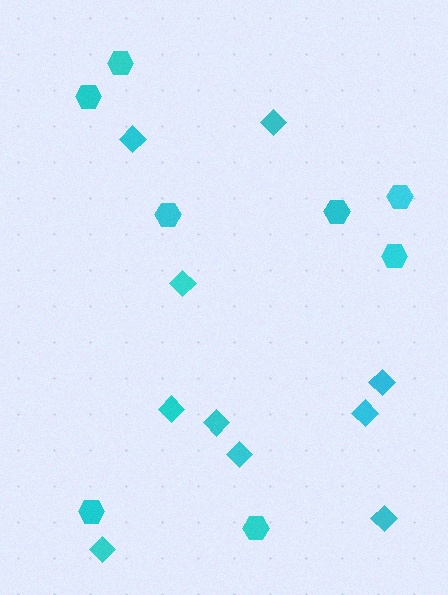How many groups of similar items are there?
There are 2 groups: one group of hexagons (8) and one group of diamonds (10).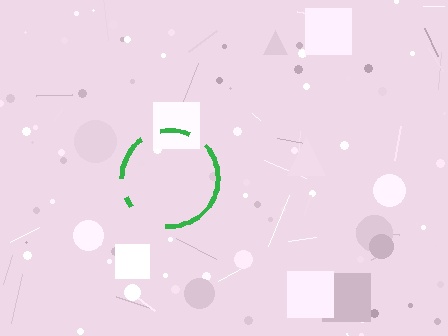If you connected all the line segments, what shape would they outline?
They would outline a circle.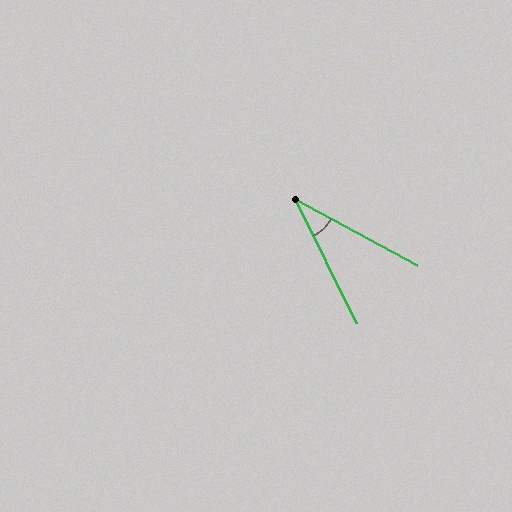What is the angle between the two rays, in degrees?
Approximately 35 degrees.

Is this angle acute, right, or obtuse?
It is acute.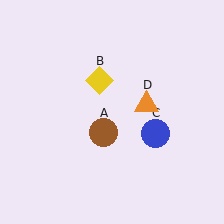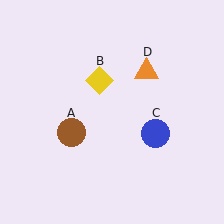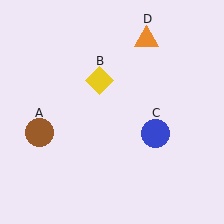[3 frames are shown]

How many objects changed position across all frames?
2 objects changed position: brown circle (object A), orange triangle (object D).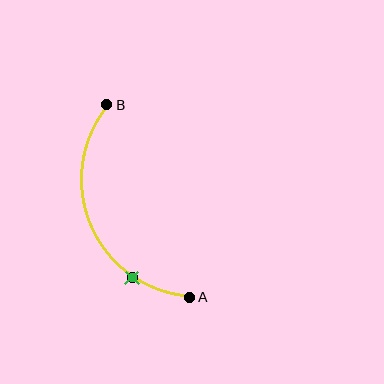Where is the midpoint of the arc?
The arc midpoint is the point on the curve farthest from the straight line joining A and B. It sits to the left of that line.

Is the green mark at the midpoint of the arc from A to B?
No. The green mark lies on the arc but is closer to endpoint A. The arc midpoint would be at the point on the curve equidistant along the arc from both A and B.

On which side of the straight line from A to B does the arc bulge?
The arc bulges to the left of the straight line connecting A and B.